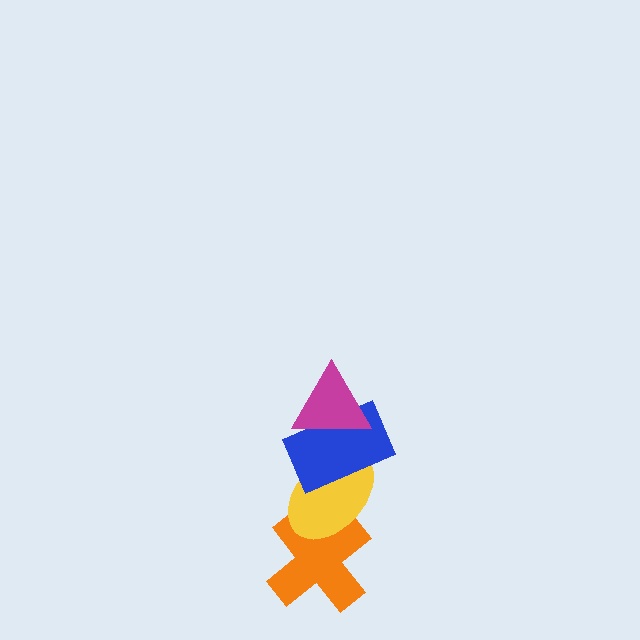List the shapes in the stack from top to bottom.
From top to bottom: the magenta triangle, the blue rectangle, the yellow ellipse, the orange cross.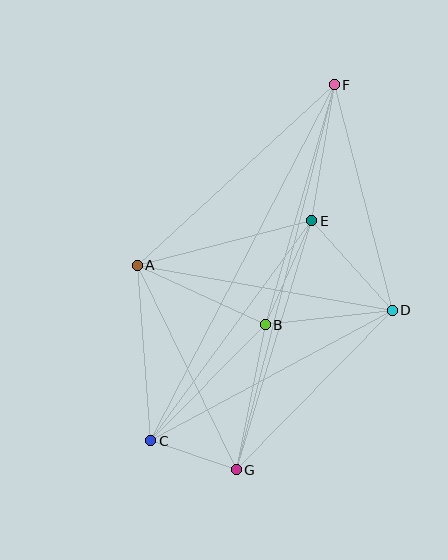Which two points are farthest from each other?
Points C and F are farthest from each other.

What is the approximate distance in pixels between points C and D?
The distance between C and D is approximately 275 pixels.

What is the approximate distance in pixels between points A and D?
The distance between A and D is approximately 259 pixels.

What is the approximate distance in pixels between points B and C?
The distance between B and C is approximately 163 pixels.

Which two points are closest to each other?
Points C and G are closest to each other.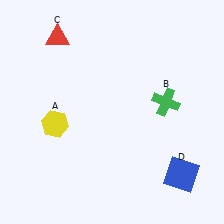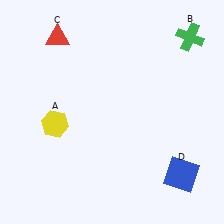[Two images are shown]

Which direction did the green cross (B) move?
The green cross (B) moved up.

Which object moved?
The green cross (B) moved up.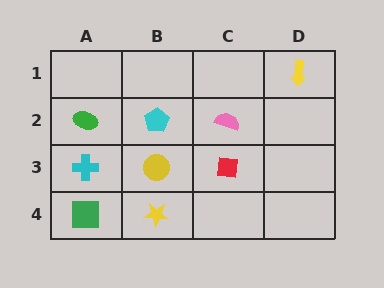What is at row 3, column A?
A cyan cross.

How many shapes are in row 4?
2 shapes.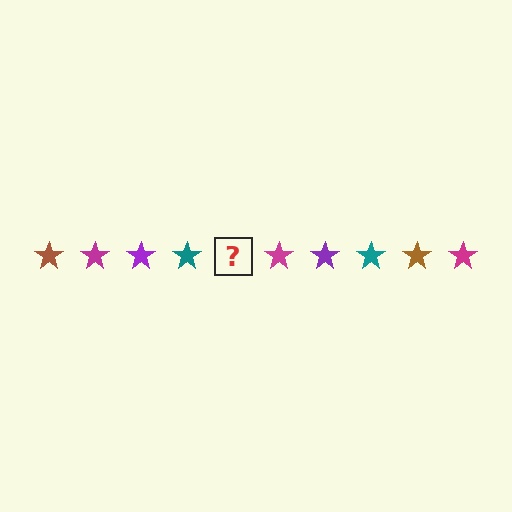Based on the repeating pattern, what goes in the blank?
The blank should be a brown star.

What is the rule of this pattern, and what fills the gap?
The rule is that the pattern cycles through brown, magenta, purple, teal stars. The gap should be filled with a brown star.